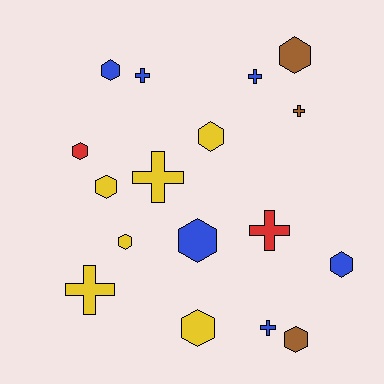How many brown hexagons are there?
There are 2 brown hexagons.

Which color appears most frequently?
Blue, with 6 objects.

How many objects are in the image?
There are 17 objects.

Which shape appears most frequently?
Hexagon, with 10 objects.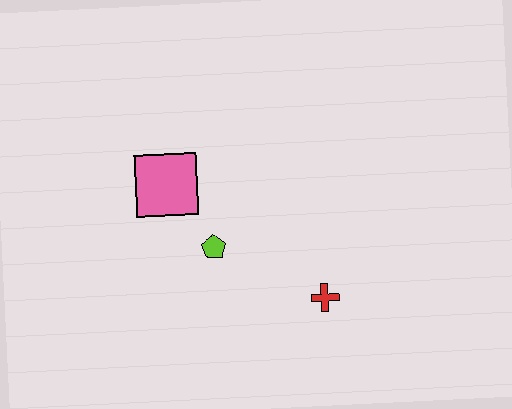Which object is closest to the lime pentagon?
The pink square is closest to the lime pentagon.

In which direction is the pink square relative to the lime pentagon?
The pink square is above the lime pentagon.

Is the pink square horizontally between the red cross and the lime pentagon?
No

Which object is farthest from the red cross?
The pink square is farthest from the red cross.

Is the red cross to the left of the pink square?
No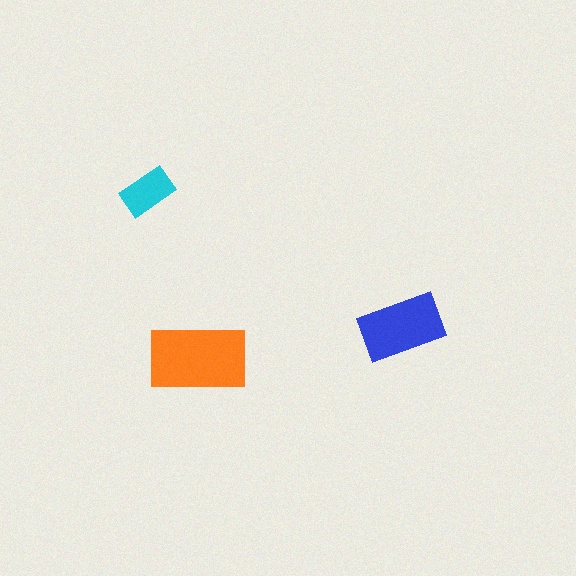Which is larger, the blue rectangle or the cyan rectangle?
The blue one.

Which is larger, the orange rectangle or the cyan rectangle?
The orange one.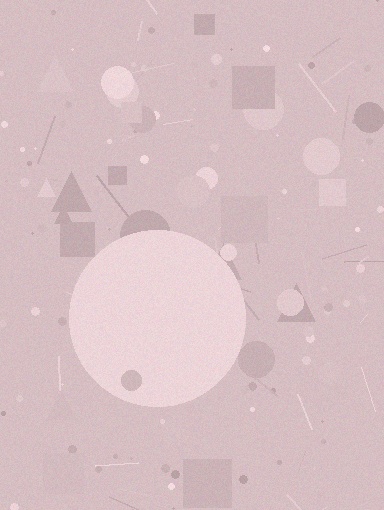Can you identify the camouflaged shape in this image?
The camouflaged shape is a circle.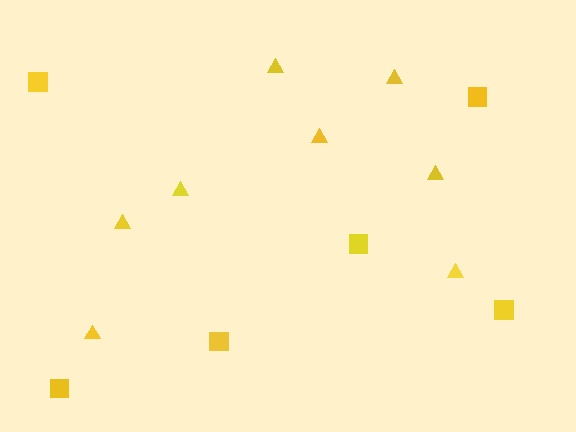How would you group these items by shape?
There are 2 groups: one group of triangles (8) and one group of squares (6).